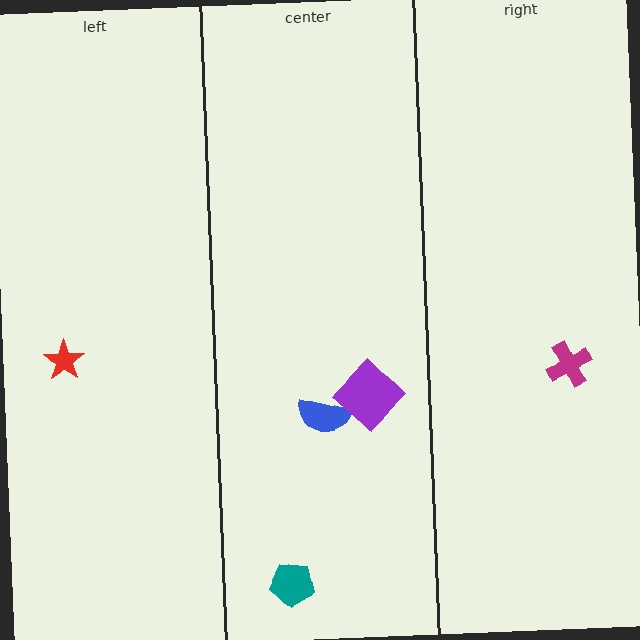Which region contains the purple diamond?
The center region.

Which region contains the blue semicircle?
The center region.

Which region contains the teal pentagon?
The center region.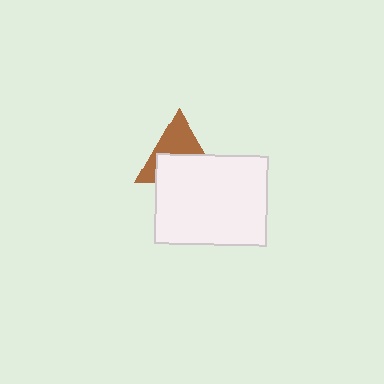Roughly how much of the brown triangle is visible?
About half of it is visible (roughly 48%).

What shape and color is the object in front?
The object in front is a white rectangle.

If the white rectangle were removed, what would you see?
You would see the complete brown triangle.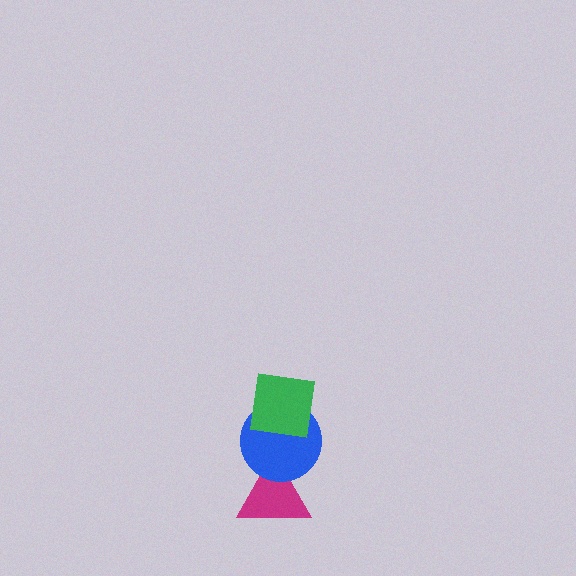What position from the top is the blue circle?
The blue circle is 2nd from the top.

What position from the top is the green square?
The green square is 1st from the top.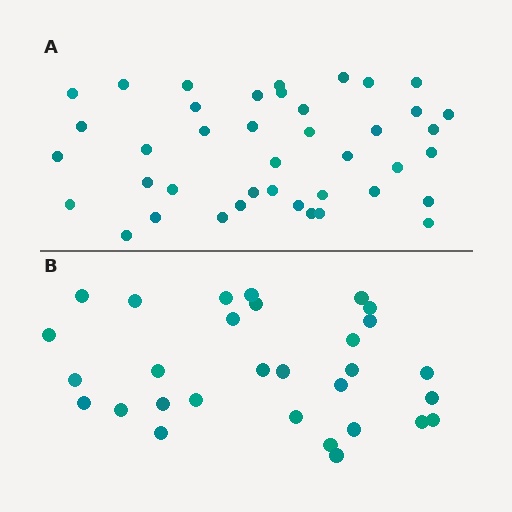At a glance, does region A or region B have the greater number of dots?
Region A (the top region) has more dots.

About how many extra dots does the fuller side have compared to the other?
Region A has roughly 12 or so more dots than region B.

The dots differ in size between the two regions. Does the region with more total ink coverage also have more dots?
No. Region B has more total ink coverage because its dots are larger, but region A actually contains more individual dots. Total area can be misleading — the number of items is what matters here.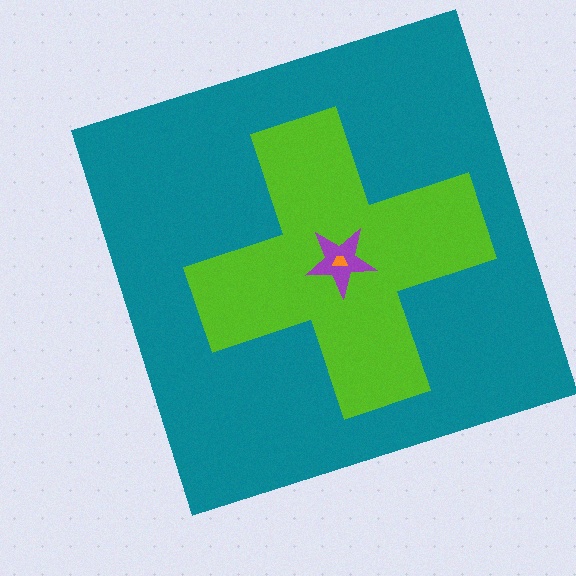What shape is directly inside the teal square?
The lime cross.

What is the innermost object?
The orange trapezoid.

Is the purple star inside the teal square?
Yes.